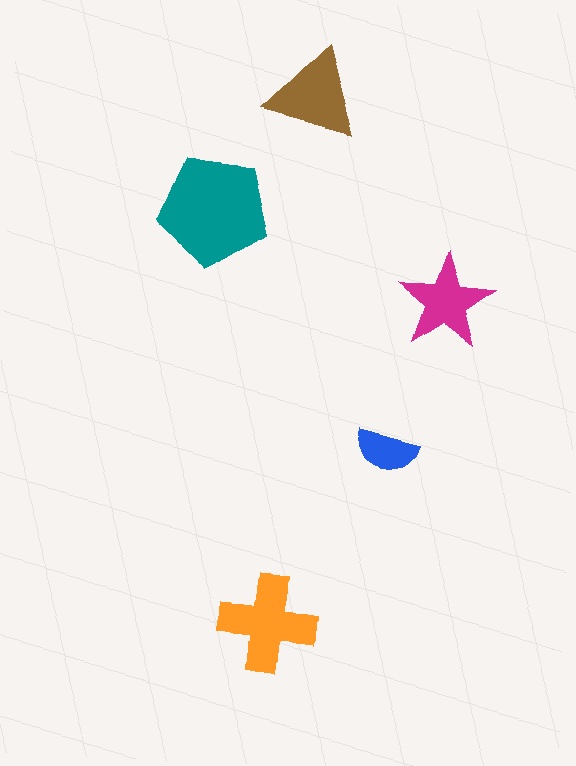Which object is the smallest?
The blue semicircle.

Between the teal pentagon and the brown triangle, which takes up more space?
The teal pentagon.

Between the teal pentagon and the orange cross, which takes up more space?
The teal pentagon.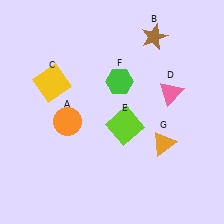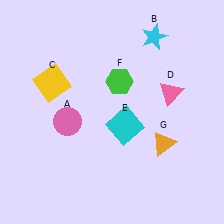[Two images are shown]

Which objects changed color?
A changed from orange to pink. B changed from brown to cyan. E changed from lime to cyan.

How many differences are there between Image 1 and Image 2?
There are 3 differences between the two images.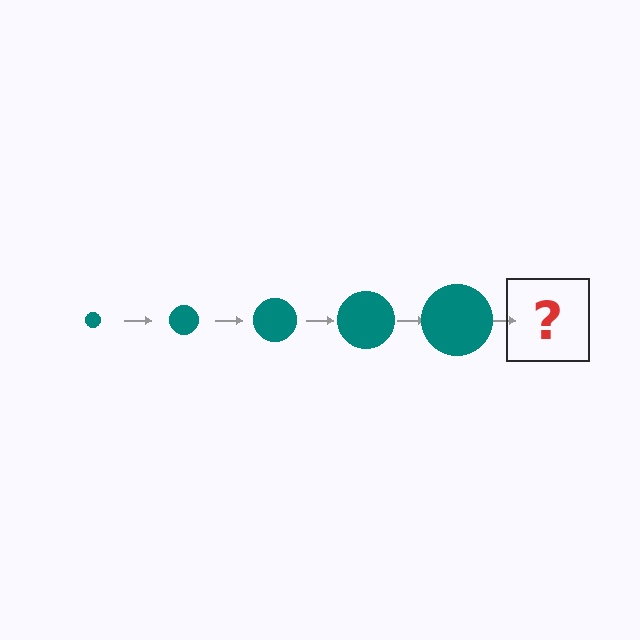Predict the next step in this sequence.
The next step is a teal circle, larger than the previous one.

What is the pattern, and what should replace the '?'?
The pattern is that the circle gets progressively larger each step. The '?' should be a teal circle, larger than the previous one.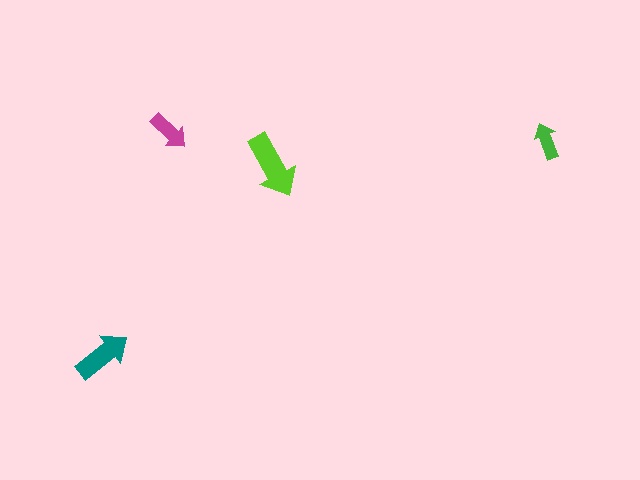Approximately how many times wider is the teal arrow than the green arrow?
About 1.5 times wider.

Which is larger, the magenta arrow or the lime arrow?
The lime one.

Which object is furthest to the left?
The teal arrow is leftmost.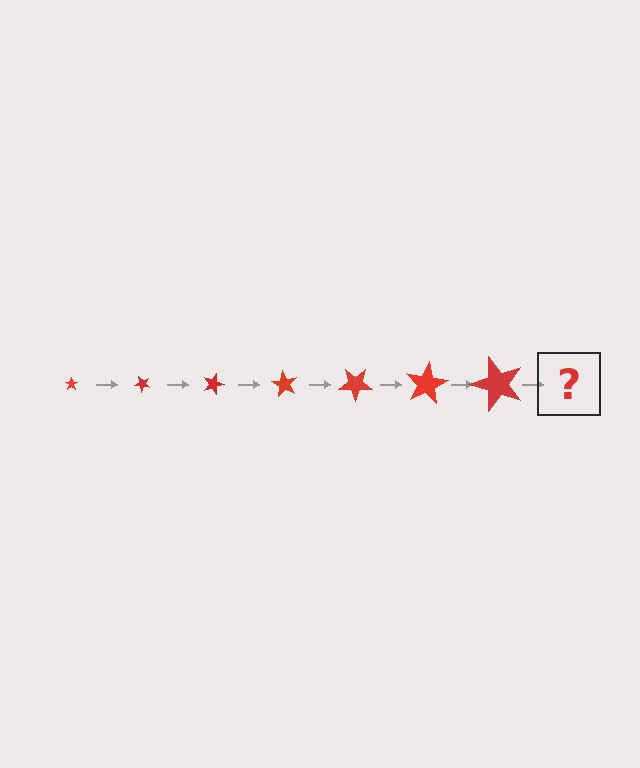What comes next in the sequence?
The next element should be a star, larger than the previous one and rotated 315 degrees from the start.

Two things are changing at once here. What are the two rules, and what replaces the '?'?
The two rules are that the star grows larger each step and it rotates 45 degrees each step. The '?' should be a star, larger than the previous one and rotated 315 degrees from the start.